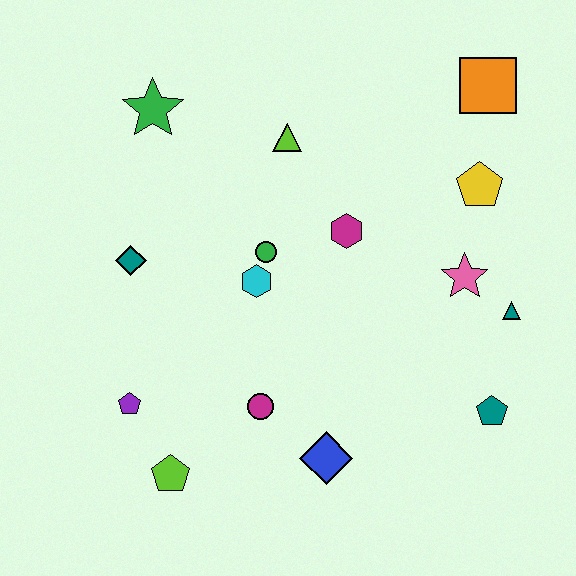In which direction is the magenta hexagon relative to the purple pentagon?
The magenta hexagon is to the right of the purple pentagon.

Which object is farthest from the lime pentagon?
The orange square is farthest from the lime pentagon.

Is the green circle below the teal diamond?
No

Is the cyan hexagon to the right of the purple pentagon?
Yes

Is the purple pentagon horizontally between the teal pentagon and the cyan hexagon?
No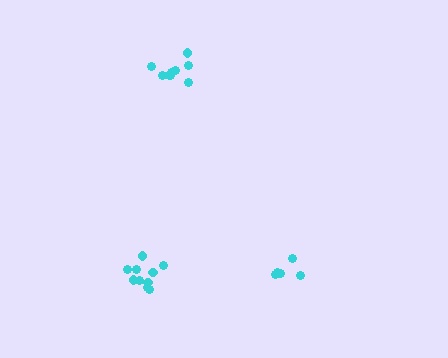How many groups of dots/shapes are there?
There are 3 groups.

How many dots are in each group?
Group 1: 9 dots, Group 2: 10 dots, Group 3: 5 dots (24 total).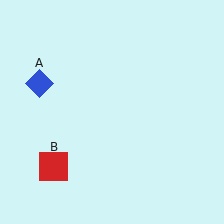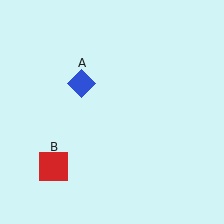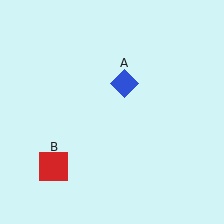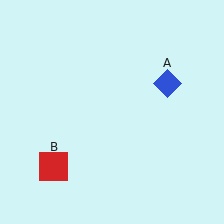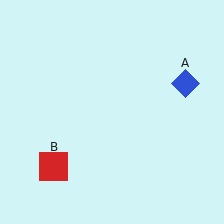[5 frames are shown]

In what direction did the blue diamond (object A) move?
The blue diamond (object A) moved right.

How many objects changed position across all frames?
1 object changed position: blue diamond (object A).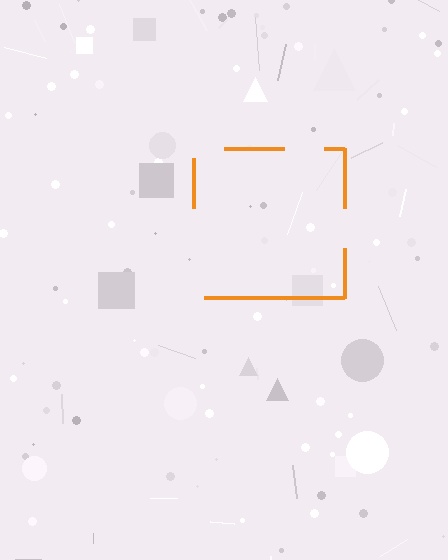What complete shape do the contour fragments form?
The contour fragments form a square.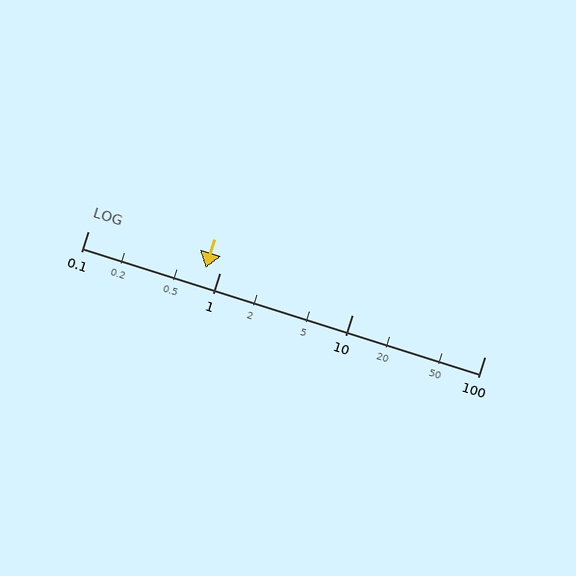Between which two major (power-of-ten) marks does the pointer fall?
The pointer is between 0.1 and 1.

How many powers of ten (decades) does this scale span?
The scale spans 3 decades, from 0.1 to 100.